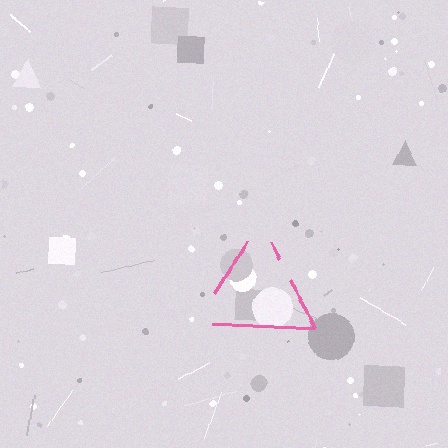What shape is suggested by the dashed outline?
The dashed outline suggests a triangle.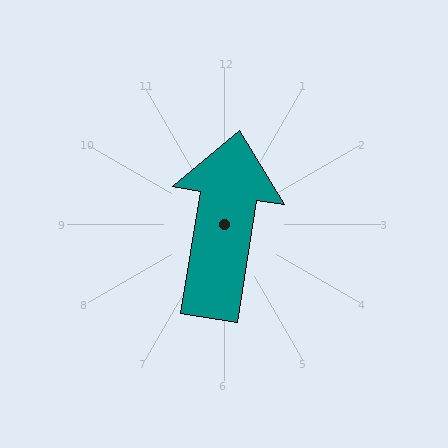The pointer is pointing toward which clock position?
Roughly 12 o'clock.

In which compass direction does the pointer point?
North.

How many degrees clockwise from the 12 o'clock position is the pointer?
Approximately 9 degrees.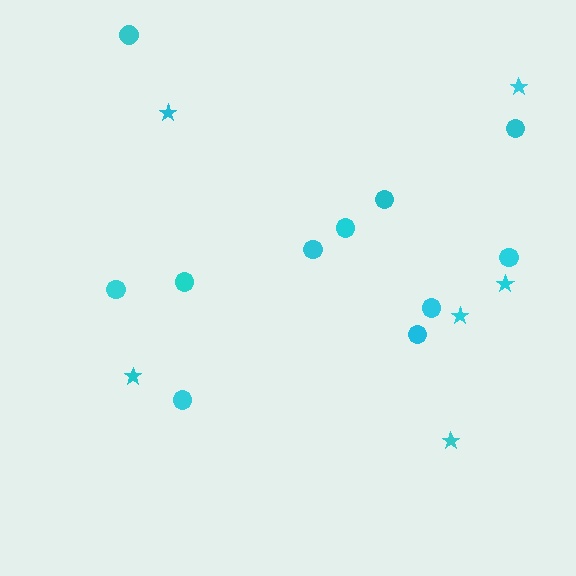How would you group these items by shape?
There are 2 groups: one group of stars (6) and one group of circles (11).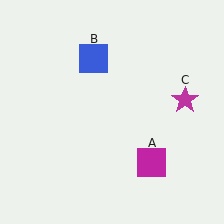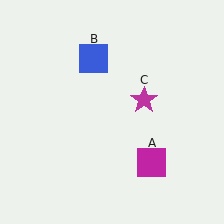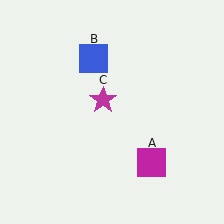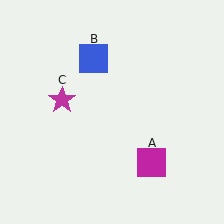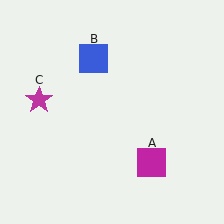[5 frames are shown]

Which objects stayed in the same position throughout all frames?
Magenta square (object A) and blue square (object B) remained stationary.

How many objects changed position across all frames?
1 object changed position: magenta star (object C).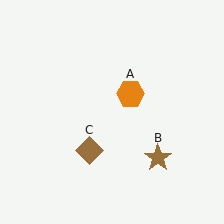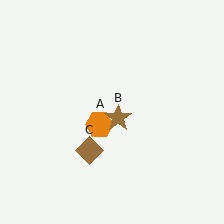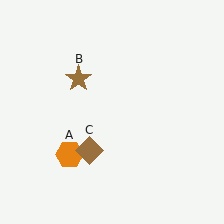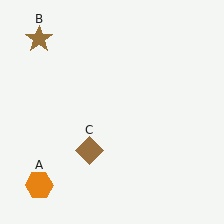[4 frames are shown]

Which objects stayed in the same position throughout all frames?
Brown diamond (object C) remained stationary.